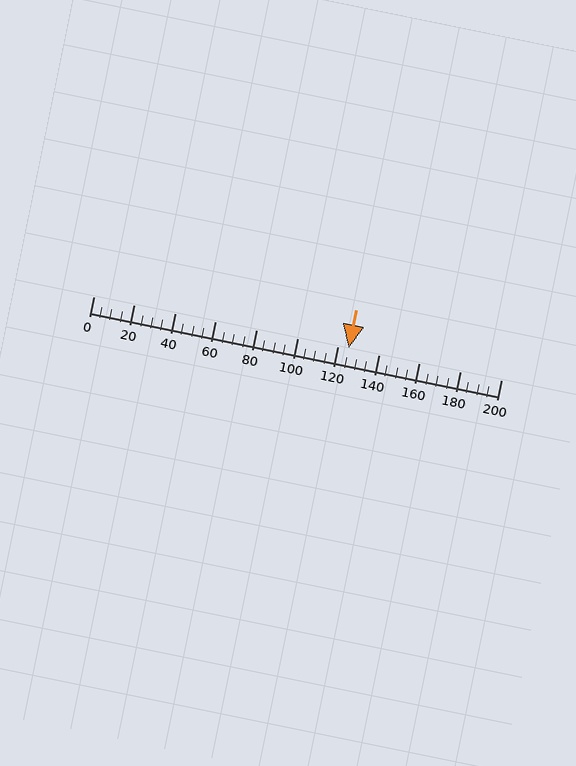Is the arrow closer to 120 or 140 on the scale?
The arrow is closer to 120.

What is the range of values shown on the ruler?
The ruler shows values from 0 to 200.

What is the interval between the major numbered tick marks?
The major tick marks are spaced 20 units apart.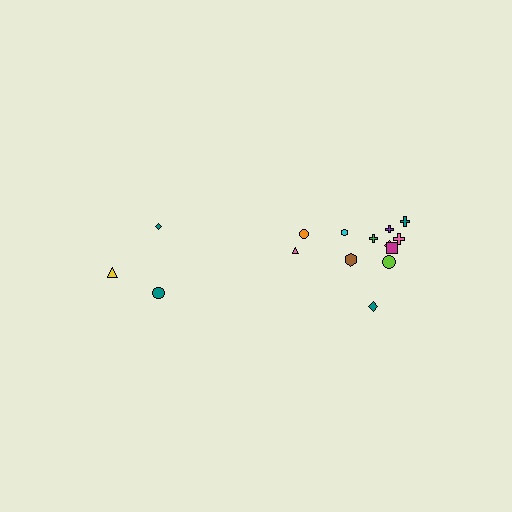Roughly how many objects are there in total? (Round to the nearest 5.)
Roughly 15 objects in total.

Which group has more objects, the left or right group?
The right group.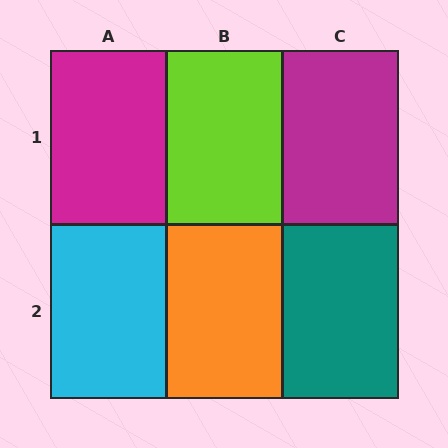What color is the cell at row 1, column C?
Magenta.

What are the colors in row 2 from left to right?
Cyan, orange, teal.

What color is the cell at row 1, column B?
Lime.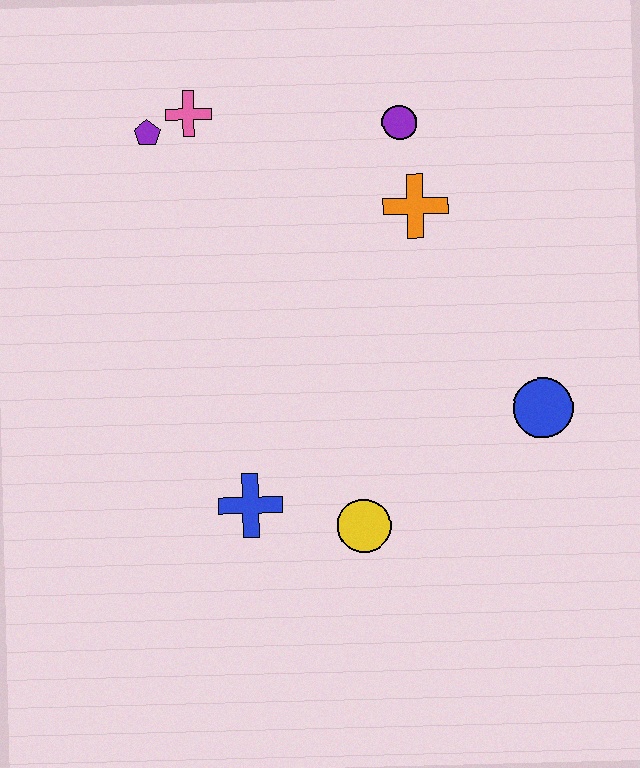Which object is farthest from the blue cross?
The purple circle is farthest from the blue cross.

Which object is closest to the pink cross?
The purple pentagon is closest to the pink cross.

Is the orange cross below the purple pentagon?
Yes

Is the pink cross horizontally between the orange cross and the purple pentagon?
Yes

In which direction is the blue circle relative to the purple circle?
The blue circle is below the purple circle.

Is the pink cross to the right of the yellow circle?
No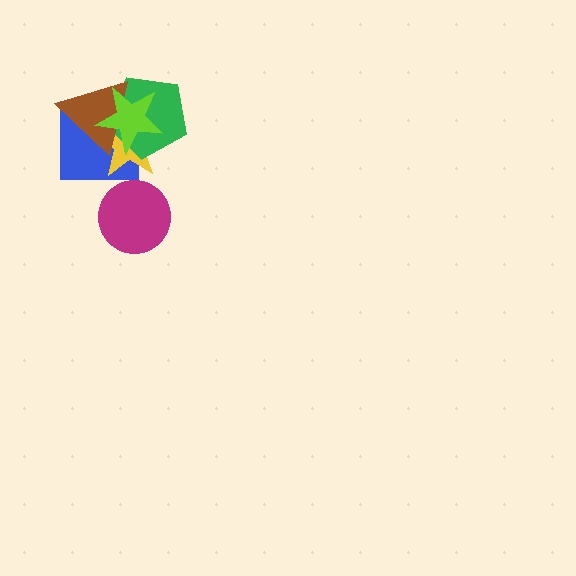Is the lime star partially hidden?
No, no other shape covers it.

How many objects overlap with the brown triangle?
4 objects overlap with the brown triangle.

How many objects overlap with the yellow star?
4 objects overlap with the yellow star.